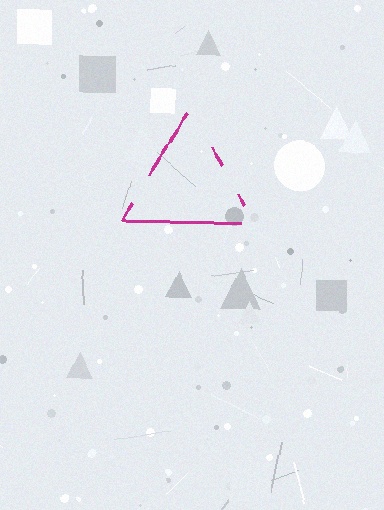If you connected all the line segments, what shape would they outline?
They would outline a triangle.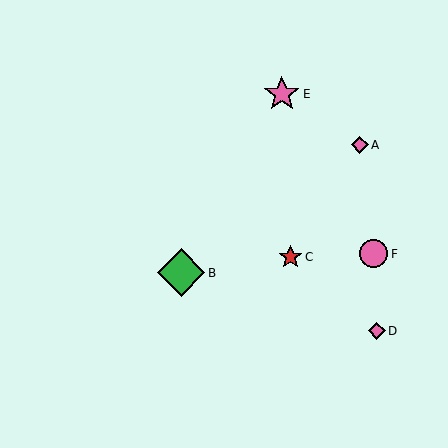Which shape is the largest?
The green diamond (labeled B) is the largest.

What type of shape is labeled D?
Shape D is a pink diamond.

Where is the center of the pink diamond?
The center of the pink diamond is at (377, 331).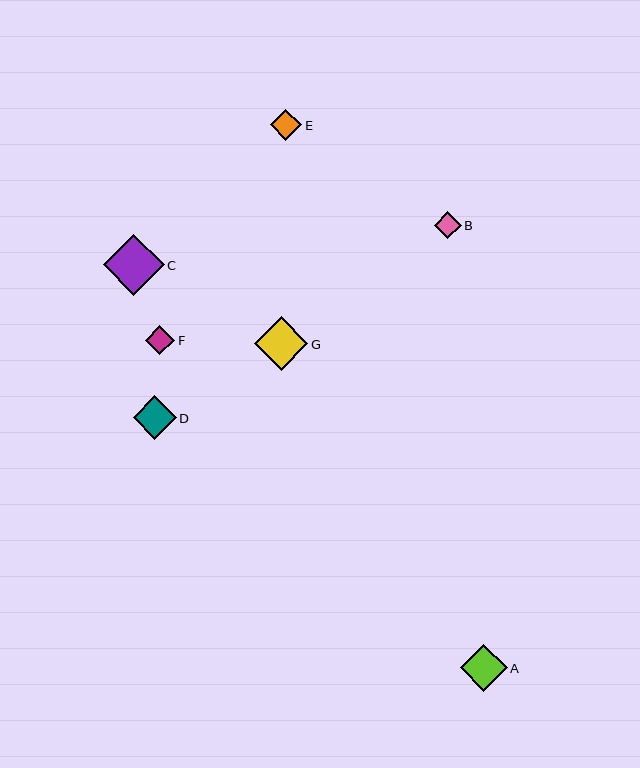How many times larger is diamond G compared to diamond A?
Diamond G is approximately 1.1 times the size of diamond A.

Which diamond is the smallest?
Diamond B is the smallest with a size of approximately 27 pixels.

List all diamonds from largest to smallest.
From largest to smallest: C, G, A, D, E, F, B.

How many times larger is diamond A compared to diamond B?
Diamond A is approximately 1.8 times the size of diamond B.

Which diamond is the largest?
Diamond C is the largest with a size of approximately 61 pixels.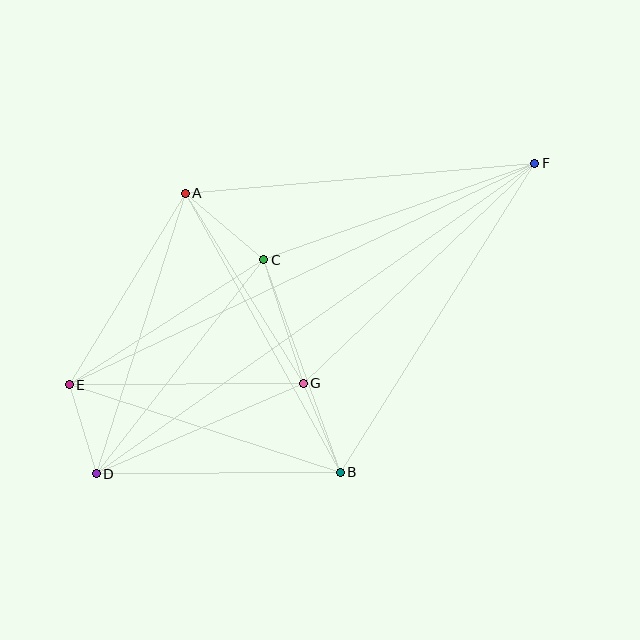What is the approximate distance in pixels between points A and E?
The distance between A and E is approximately 224 pixels.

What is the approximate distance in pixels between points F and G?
The distance between F and G is approximately 319 pixels.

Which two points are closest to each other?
Points D and E are closest to each other.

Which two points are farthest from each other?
Points D and F are farthest from each other.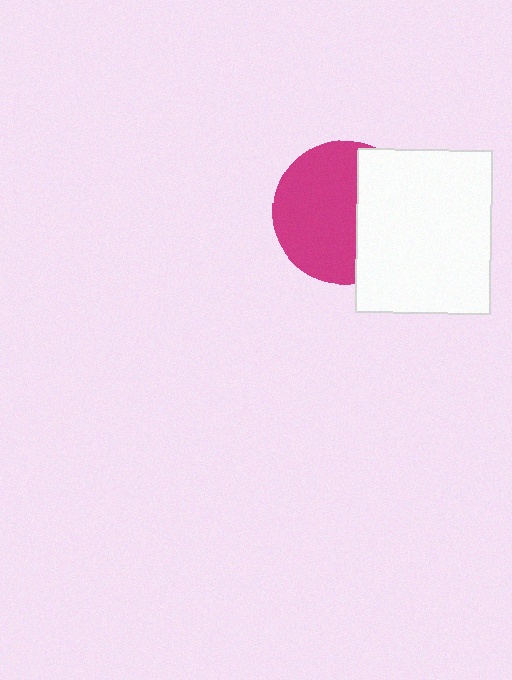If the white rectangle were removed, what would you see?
You would see the complete magenta circle.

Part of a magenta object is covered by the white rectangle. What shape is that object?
It is a circle.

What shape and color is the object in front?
The object in front is a white rectangle.